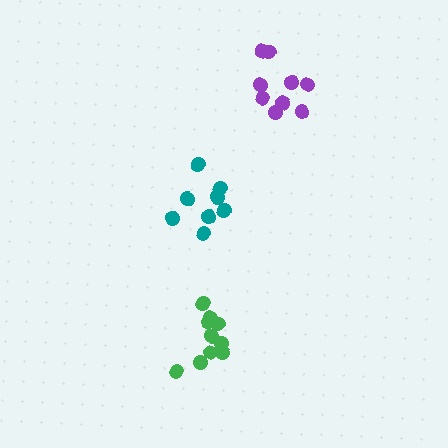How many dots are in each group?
Group 1: 10 dots, Group 2: 8 dots, Group 3: 9 dots (27 total).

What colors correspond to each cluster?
The clusters are colored: green, teal, purple.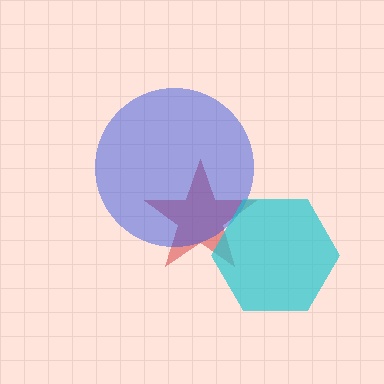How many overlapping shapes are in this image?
There are 3 overlapping shapes in the image.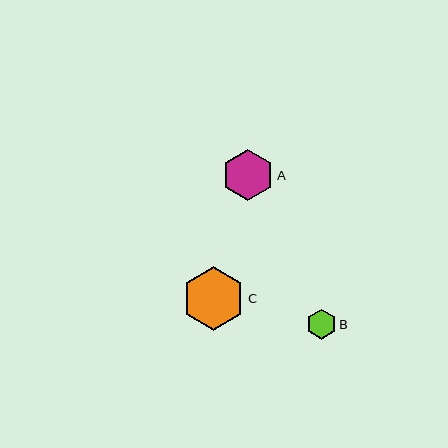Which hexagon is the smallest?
Hexagon B is the smallest with a size of approximately 30 pixels.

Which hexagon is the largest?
Hexagon C is the largest with a size of approximately 63 pixels.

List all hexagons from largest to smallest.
From largest to smallest: C, A, B.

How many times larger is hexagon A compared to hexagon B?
Hexagon A is approximately 1.7 times the size of hexagon B.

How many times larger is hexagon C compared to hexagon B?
Hexagon C is approximately 2.1 times the size of hexagon B.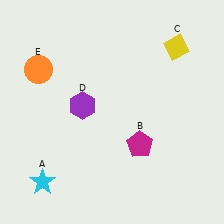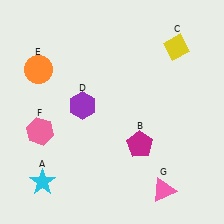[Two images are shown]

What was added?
A pink hexagon (F), a pink triangle (G) were added in Image 2.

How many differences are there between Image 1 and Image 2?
There are 2 differences between the two images.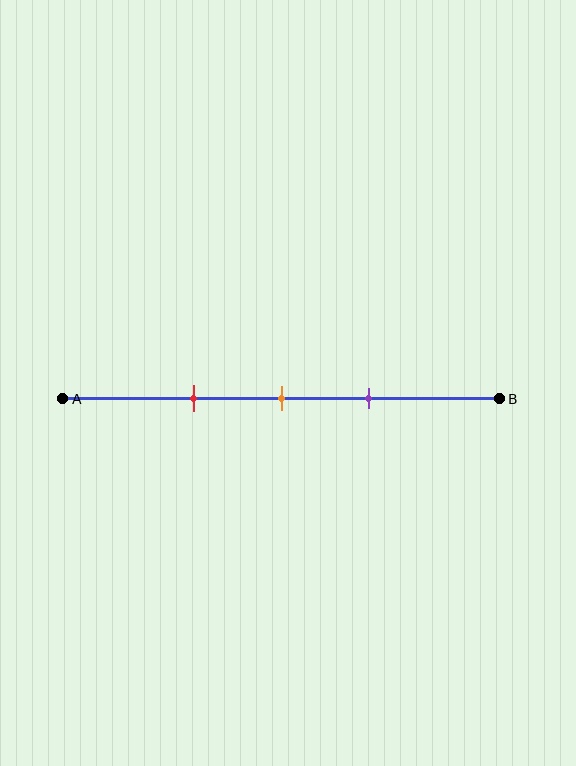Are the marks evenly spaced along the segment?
Yes, the marks are approximately evenly spaced.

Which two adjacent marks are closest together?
The orange and purple marks are the closest adjacent pair.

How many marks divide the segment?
There are 3 marks dividing the segment.